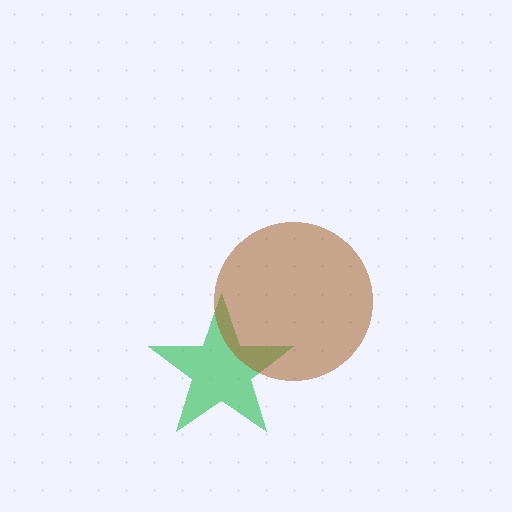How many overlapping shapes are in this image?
There are 2 overlapping shapes in the image.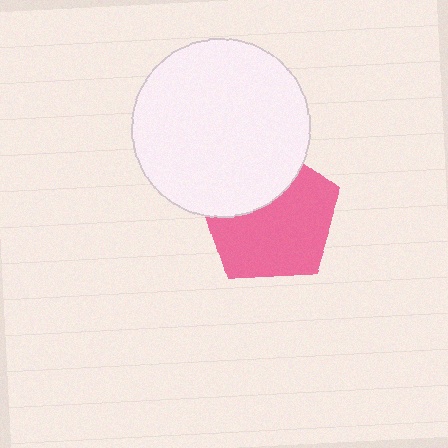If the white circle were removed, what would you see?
You would see the complete pink pentagon.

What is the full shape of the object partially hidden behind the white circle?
The partially hidden object is a pink pentagon.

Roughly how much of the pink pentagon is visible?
Most of it is visible (roughly 66%).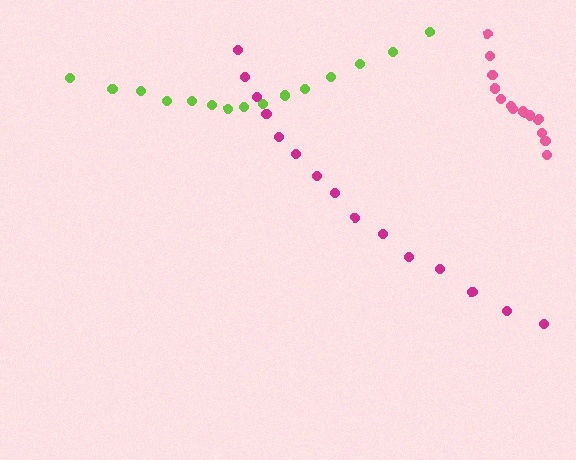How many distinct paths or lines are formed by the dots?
There are 3 distinct paths.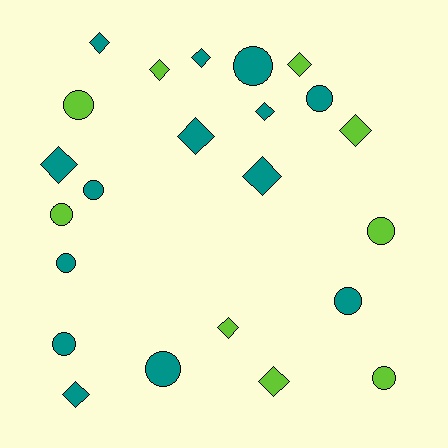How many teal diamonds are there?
There are 7 teal diamonds.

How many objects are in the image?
There are 23 objects.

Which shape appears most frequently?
Diamond, with 12 objects.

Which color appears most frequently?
Teal, with 14 objects.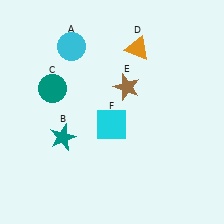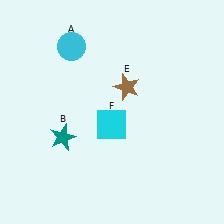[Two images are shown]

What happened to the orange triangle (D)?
The orange triangle (D) was removed in Image 2. It was in the top-right area of Image 1.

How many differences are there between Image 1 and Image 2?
There are 2 differences between the two images.